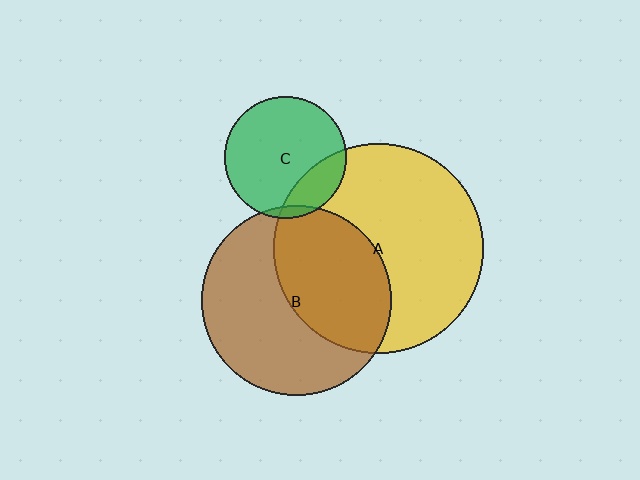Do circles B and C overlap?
Yes.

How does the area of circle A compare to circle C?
Approximately 3.0 times.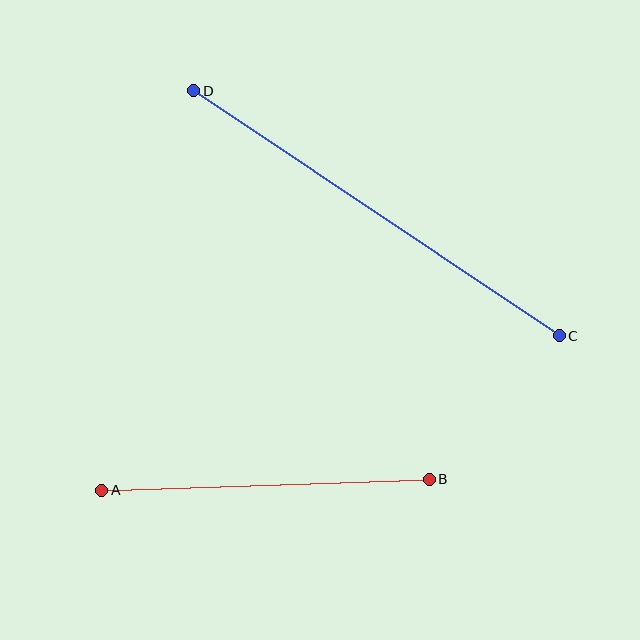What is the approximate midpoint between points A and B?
The midpoint is at approximately (265, 485) pixels.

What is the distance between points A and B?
The distance is approximately 328 pixels.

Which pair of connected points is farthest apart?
Points C and D are farthest apart.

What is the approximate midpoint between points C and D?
The midpoint is at approximately (376, 213) pixels.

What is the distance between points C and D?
The distance is approximately 440 pixels.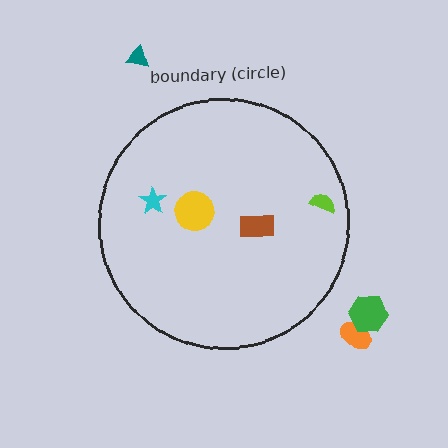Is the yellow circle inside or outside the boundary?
Inside.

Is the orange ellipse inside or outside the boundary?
Outside.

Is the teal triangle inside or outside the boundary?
Outside.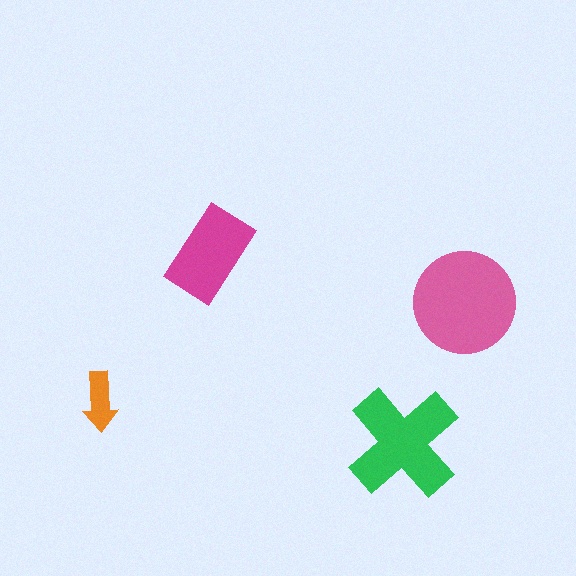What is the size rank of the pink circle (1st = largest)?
1st.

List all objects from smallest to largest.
The orange arrow, the magenta rectangle, the green cross, the pink circle.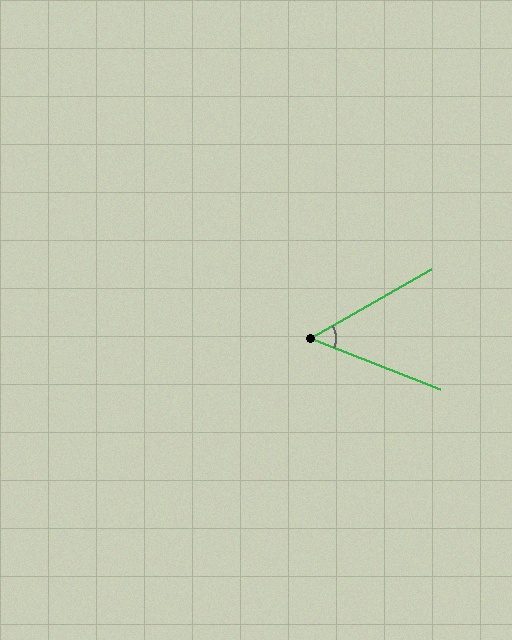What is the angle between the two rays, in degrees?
Approximately 51 degrees.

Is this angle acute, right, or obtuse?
It is acute.